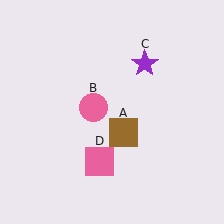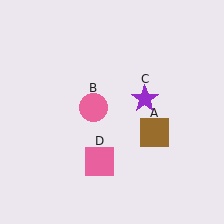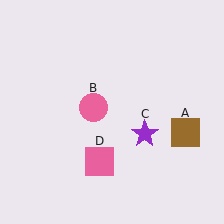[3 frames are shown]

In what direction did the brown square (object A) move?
The brown square (object A) moved right.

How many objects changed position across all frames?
2 objects changed position: brown square (object A), purple star (object C).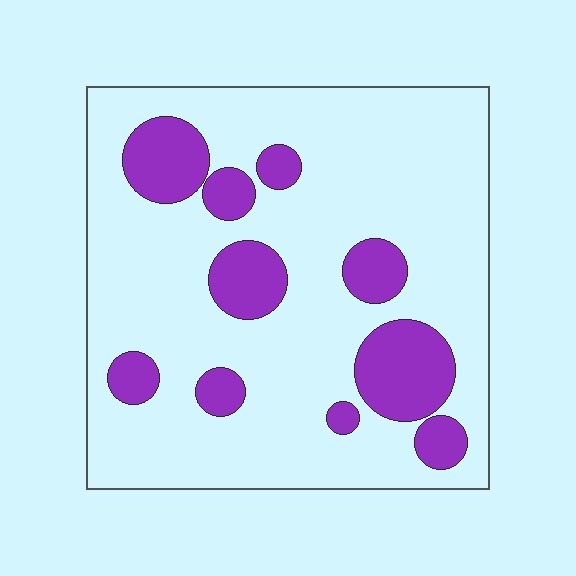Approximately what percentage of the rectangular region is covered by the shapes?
Approximately 20%.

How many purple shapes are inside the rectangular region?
10.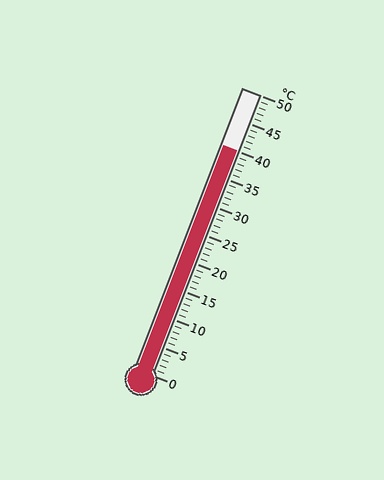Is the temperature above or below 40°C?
The temperature is at 40°C.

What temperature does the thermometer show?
The thermometer shows approximately 40°C.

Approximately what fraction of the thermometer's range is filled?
The thermometer is filled to approximately 80% of its range.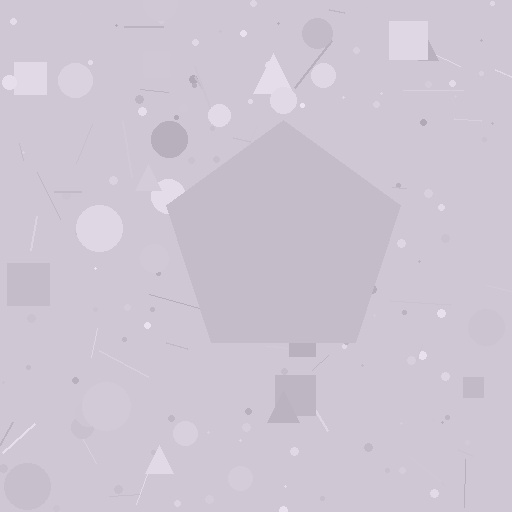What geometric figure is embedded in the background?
A pentagon is embedded in the background.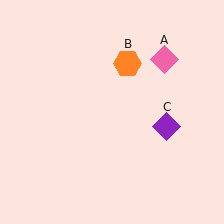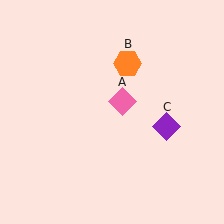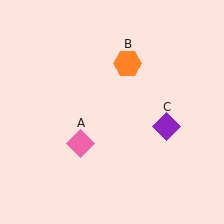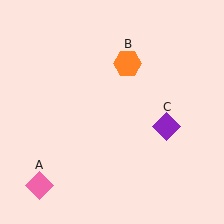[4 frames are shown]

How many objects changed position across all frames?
1 object changed position: pink diamond (object A).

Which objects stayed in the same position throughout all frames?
Orange hexagon (object B) and purple diamond (object C) remained stationary.